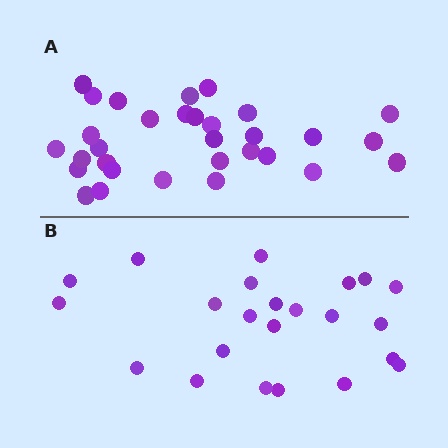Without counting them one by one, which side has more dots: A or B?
Region A (the top region) has more dots.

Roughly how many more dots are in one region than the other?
Region A has roughly 8 or so more dots than region B.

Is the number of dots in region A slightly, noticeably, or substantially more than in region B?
Region A has noticeably more, but not dramatically so. The ratio is roughly 1.3 to 1.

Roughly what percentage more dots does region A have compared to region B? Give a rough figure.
About 35% more.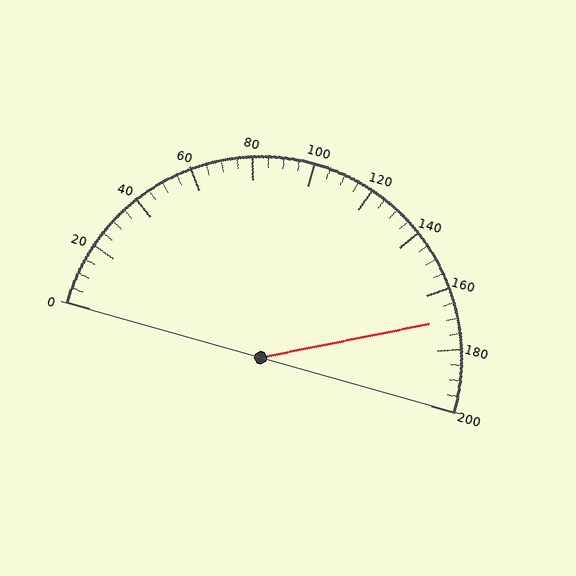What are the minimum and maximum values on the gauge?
The gauge ranges from 0 to 200.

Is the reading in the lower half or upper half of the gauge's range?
The reading is in the upper half of the range (0 to 200).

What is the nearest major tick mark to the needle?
The nearest major tick mark is 160.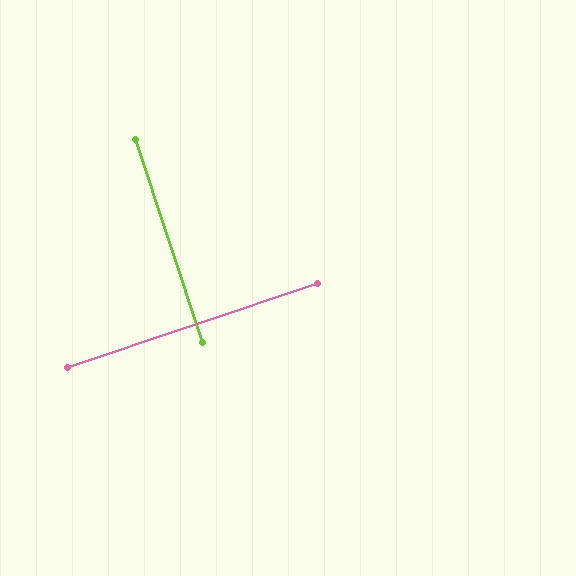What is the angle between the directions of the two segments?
Approximately 90 degrees.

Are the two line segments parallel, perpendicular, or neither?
Perpendicular — they meet at approximately 90°.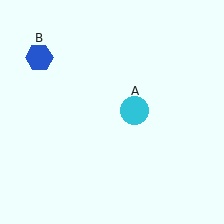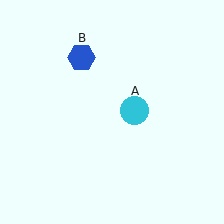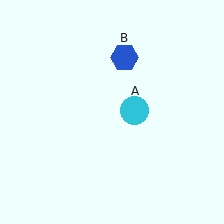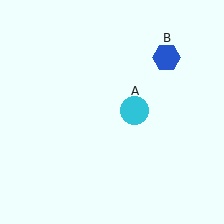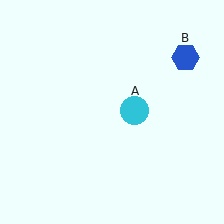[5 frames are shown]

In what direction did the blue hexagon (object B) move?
The blue hexagon (object B) moved right.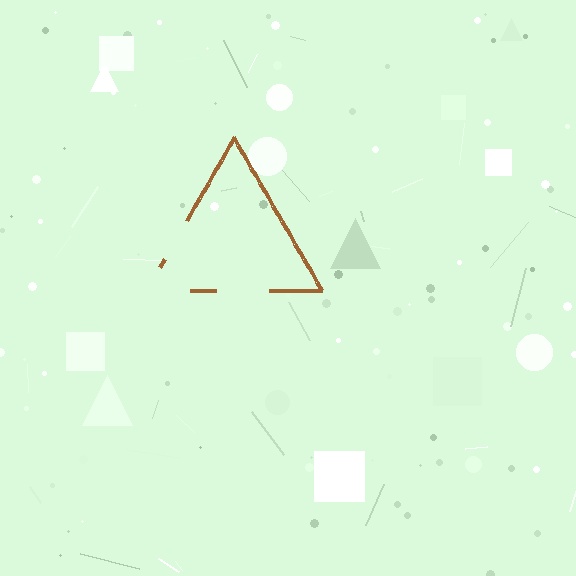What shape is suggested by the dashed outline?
The dashed outline suggests a triangle.